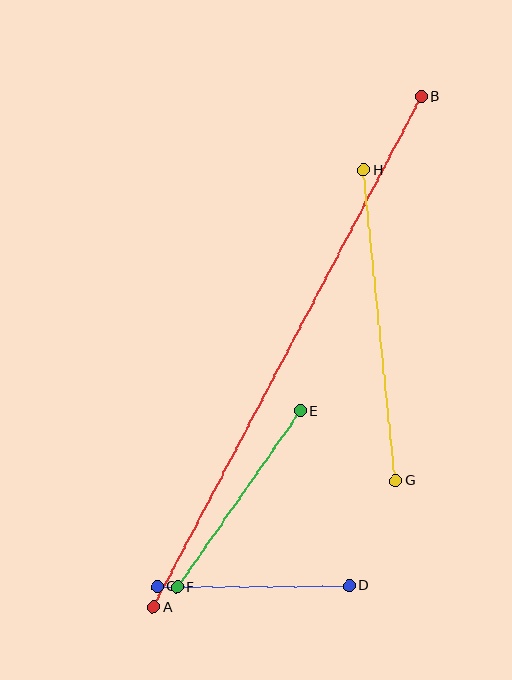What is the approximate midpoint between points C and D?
The midpoint is at approximately (254, 586) pixels.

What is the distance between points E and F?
The distance is approximately 215 pixels.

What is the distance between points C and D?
The distance is approximately 192 pixels.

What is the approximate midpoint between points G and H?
The midpoint is at approximately (380, 325) pixels.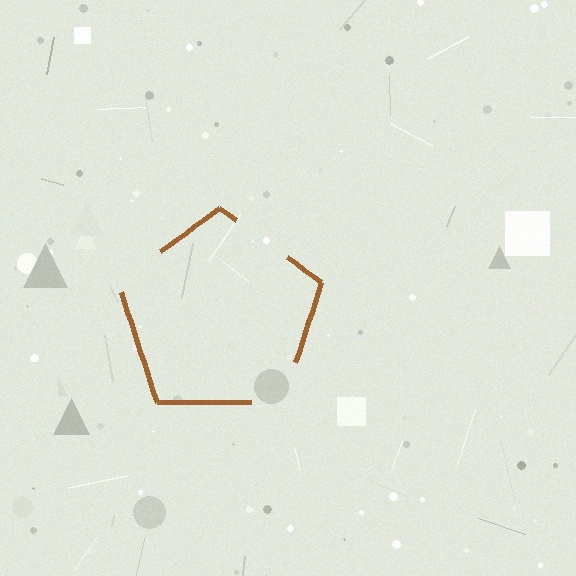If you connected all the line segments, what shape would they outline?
They would outline a pentagon.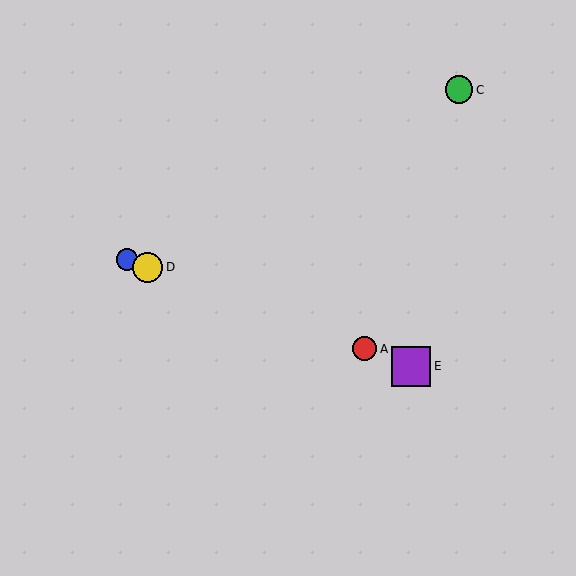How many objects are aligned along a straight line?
4 objects (A, B, D, E) are aligned along a straight line.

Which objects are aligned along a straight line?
Objects A, B, D, E are aligned along a straight line.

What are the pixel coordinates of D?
Object D is at (148, 267).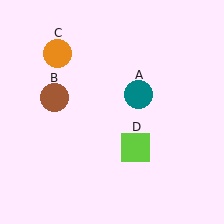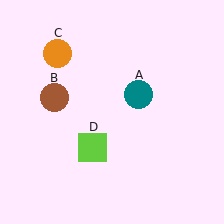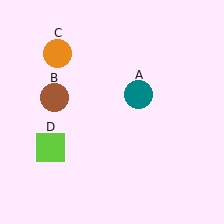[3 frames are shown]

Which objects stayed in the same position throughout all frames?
Teal circle (object A) and brown circle (object B) and orange circle (object C) remained stationary.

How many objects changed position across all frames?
1 object changed position: lime square (object D).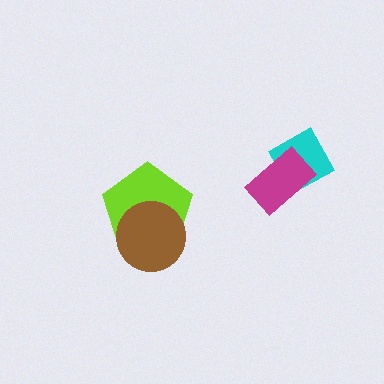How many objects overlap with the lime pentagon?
1 object overlaps with the lime pentagon.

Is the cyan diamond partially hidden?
Yes, it is partially covered by another shape.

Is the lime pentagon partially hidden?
Yes, it is partially covered by another shape.